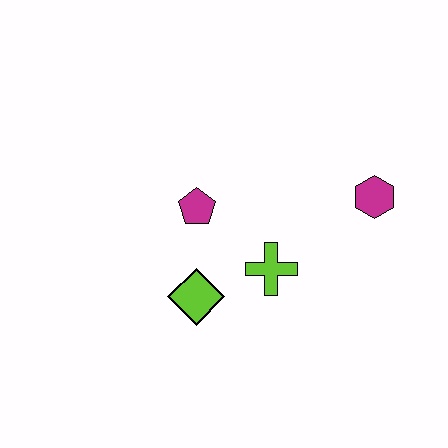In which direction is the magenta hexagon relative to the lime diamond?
The magenta hexagon is to the right of the lime diamond.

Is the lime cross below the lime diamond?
No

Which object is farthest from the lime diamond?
The magenta hexagon is farthest from the lime diamond.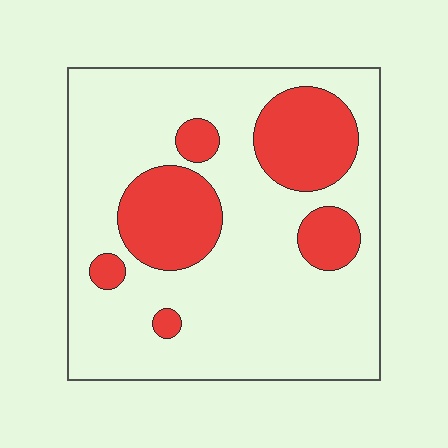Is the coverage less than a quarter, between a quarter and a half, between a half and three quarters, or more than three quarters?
Less than a quarter.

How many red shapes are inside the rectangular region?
6.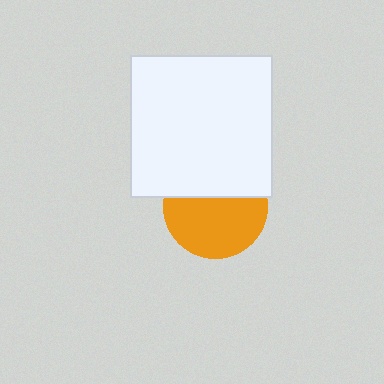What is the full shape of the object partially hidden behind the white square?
The partially hidden object is an orange circle.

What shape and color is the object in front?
The object in front is a white square.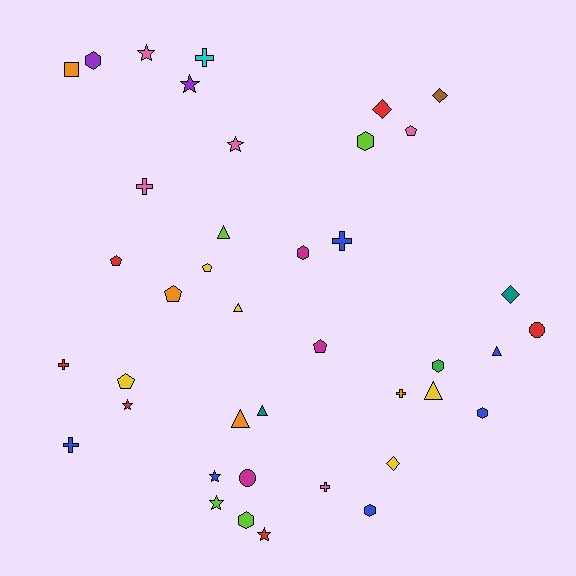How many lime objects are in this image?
There are 4 lime objects.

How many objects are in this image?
There are 40 objects.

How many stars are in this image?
There are 7 stars.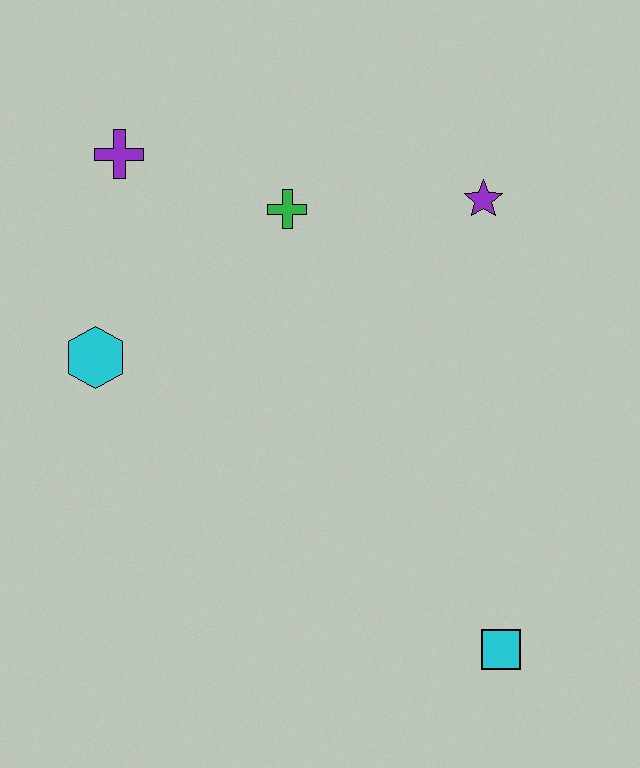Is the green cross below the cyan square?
No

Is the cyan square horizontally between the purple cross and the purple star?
No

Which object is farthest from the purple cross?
The cyan square is farthest from the purple cross.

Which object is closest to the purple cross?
The green cross is closest to the purple cross.